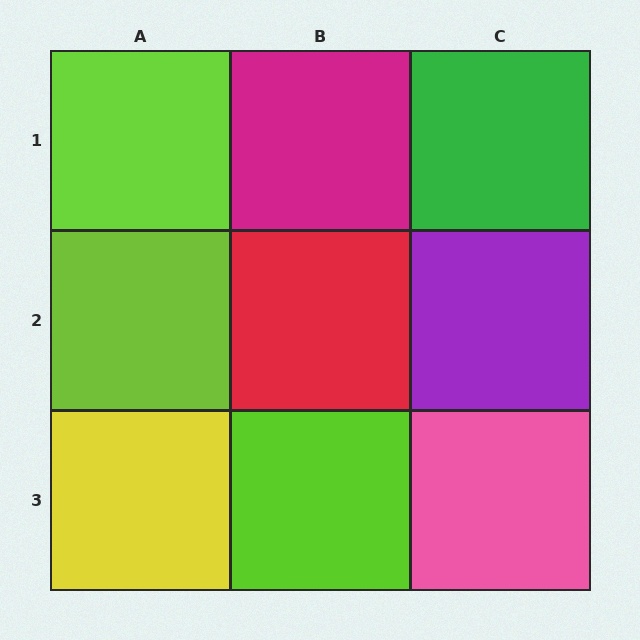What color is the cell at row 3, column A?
Yellow.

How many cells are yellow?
1 cell is yellow.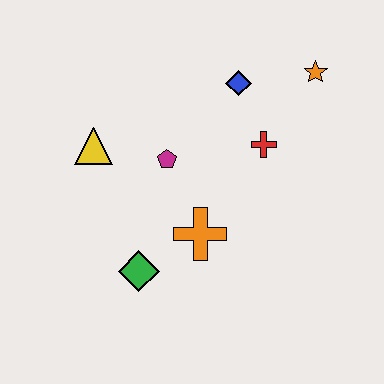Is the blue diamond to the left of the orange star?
Yes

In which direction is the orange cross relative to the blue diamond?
The orange cross is below the blue diamond.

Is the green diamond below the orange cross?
Yes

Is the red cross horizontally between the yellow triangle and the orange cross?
No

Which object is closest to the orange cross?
The green diamond is closest to the orange cross.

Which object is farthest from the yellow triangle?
The orange star is farthest from the yellow triangle.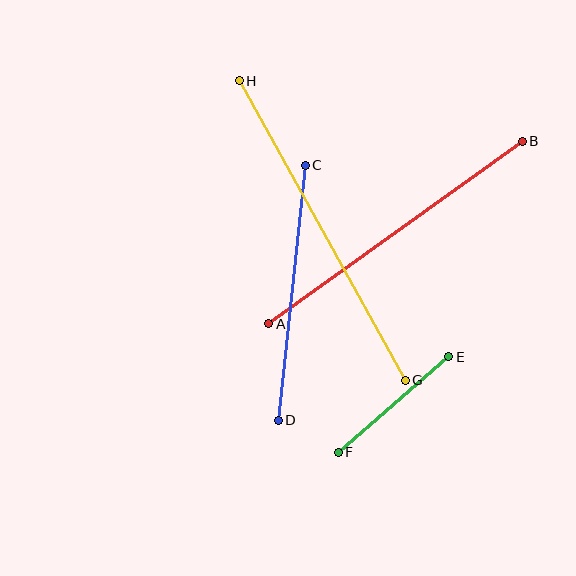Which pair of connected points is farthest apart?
Points G and H are farthest apart.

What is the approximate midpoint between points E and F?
The midpoint is at approximately (393, 405) pixels.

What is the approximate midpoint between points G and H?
The midpoint is at approximately (322, 230) pixels.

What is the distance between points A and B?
The distance is approximately 312 pixels.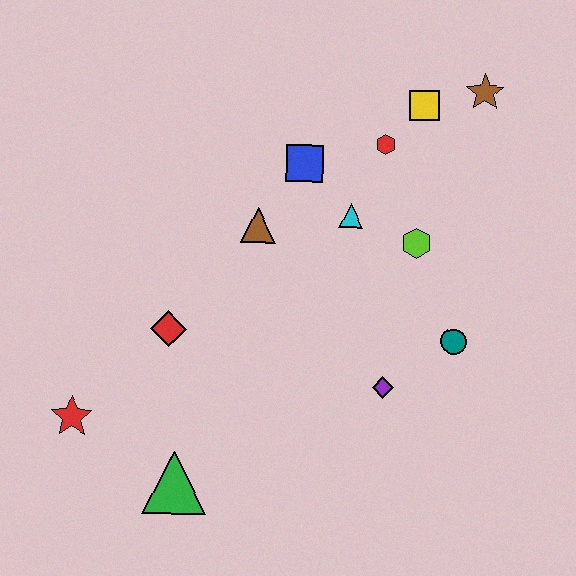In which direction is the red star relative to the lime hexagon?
The red star is to the left of the lime hexagon.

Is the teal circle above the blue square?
No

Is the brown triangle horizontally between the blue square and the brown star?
No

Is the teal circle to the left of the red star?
No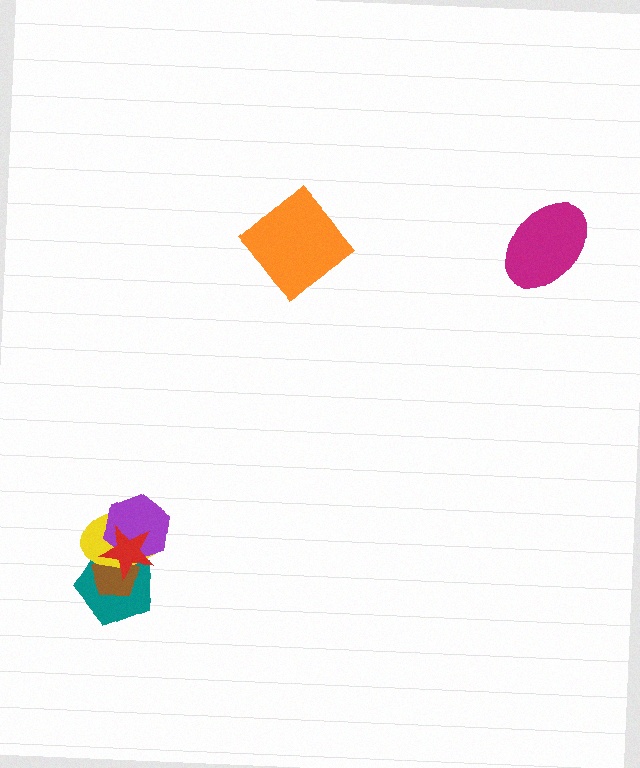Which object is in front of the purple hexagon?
The red star is in front of the purple hexagon.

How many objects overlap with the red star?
4 objects overlap with the red star.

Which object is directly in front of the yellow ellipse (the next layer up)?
The purple hexagon is directly in front of the yellow ellipse.